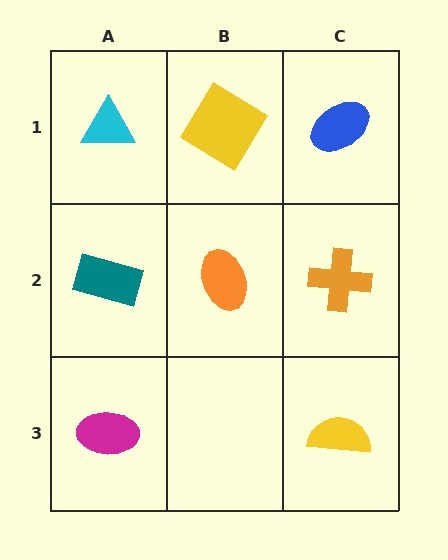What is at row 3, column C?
A yellow semicircle.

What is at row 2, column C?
An orange cross.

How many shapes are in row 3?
2 shapes.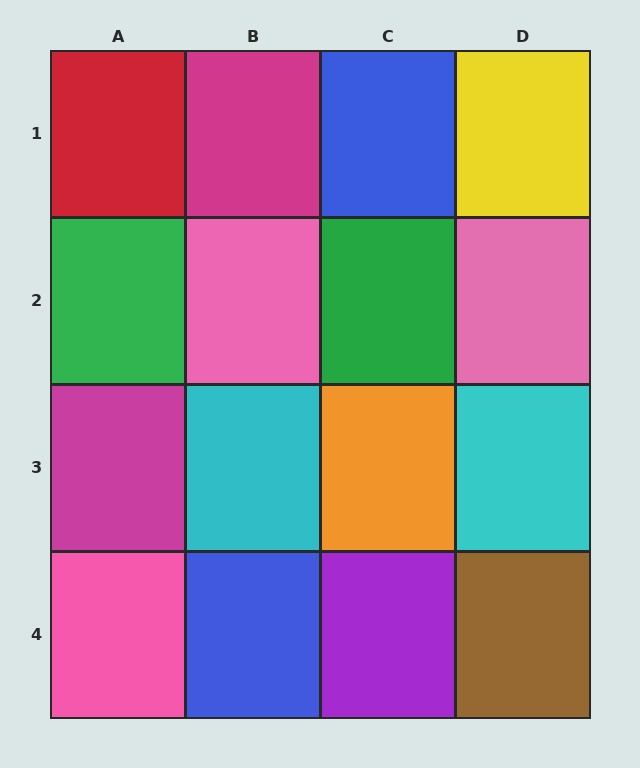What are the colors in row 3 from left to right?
Magenta, cyan, orange, cyan.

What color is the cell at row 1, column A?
Red.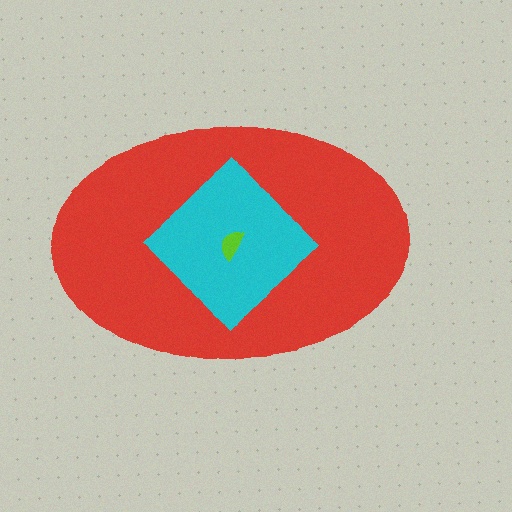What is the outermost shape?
The red ellipse.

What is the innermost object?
The lime semicircle.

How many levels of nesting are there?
3.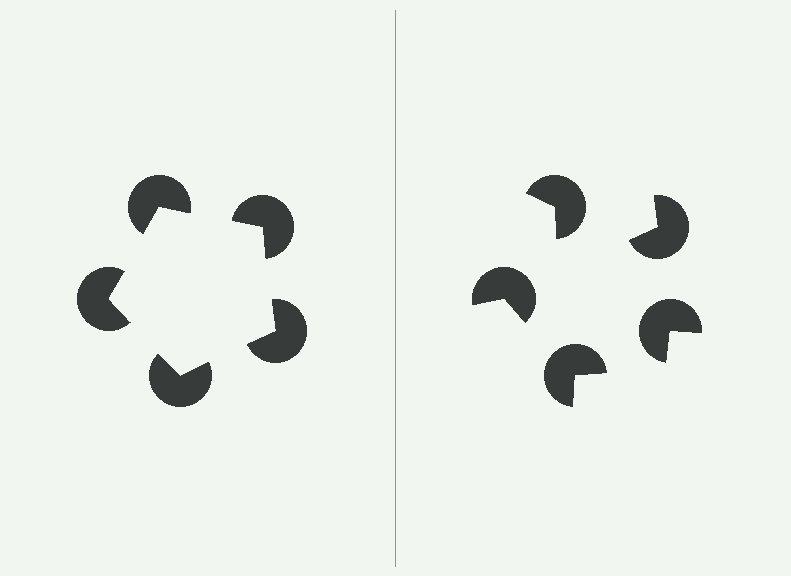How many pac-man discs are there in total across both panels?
10 — 5 on each side.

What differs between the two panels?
The pac-man discs are positioned identically on both sides; only the wedge orientations differ. On the left they align to a pentagon; on the right they are misaligned.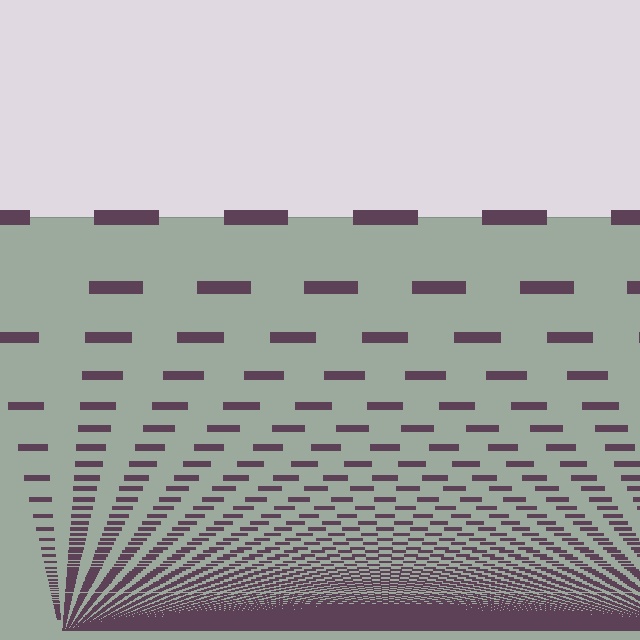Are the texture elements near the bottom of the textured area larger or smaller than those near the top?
Smaller. The gradient is inverted — elements near the bottom are smaller and denser.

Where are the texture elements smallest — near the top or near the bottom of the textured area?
Near the bottom.